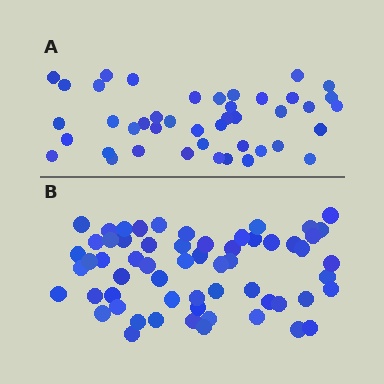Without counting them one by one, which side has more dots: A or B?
Region B (the bottom region) has more dots.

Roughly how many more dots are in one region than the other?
Region B has approximately 15 more dots than region A.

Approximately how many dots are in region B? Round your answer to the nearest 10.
About 60 dots.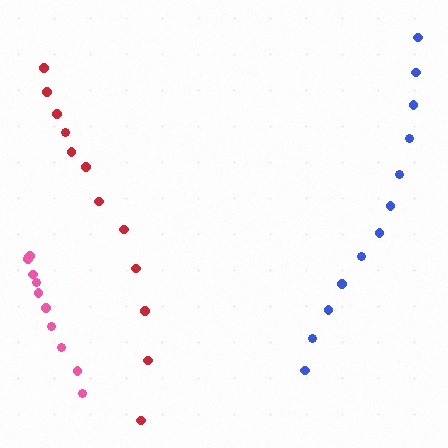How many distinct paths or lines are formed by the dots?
There are 3 distinct paths.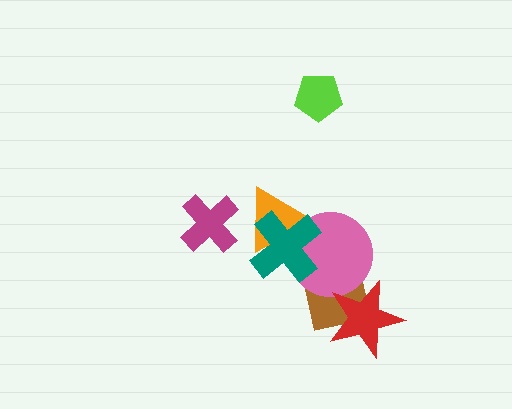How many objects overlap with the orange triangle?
2 objects overlap with the orange triangle.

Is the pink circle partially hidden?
Yes, it is partially covered by another shape.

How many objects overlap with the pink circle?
4 objects overlap with the pink circle.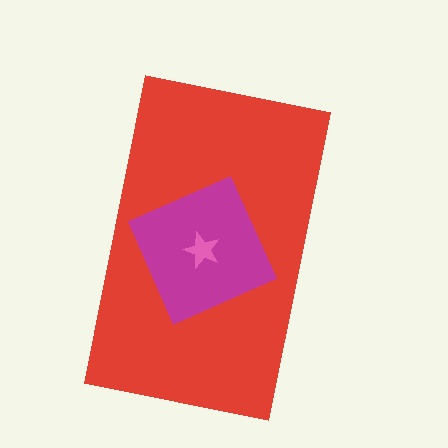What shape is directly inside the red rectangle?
The magenta diamond.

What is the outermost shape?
The red rectangle.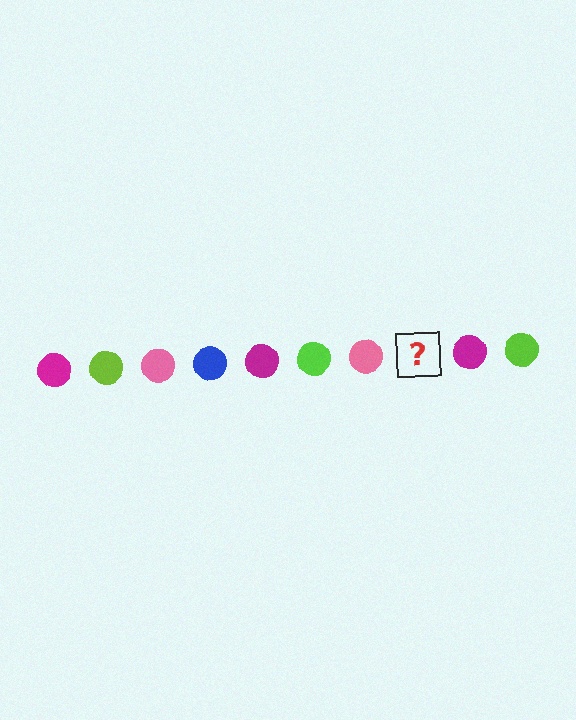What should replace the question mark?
The question mark should be replaced with a blue circle.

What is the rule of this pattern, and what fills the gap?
The rule is that the pattern cycles through magenta, lime, pink, blue circles. The gap should be filled with a blue circle.